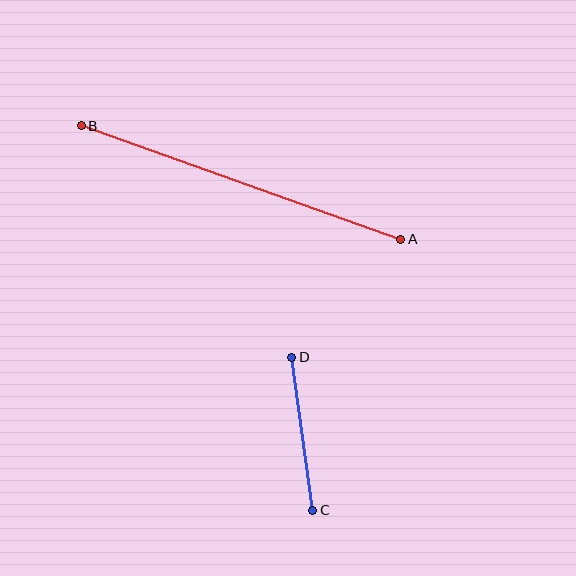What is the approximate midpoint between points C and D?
The midpoint is at approximately (302, 434) pixels.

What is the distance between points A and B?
The distance is approximately 339 pixels.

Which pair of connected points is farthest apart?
Points A and B are farthest apart.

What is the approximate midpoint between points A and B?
The midpoint is at approximately (241, 182) pixels.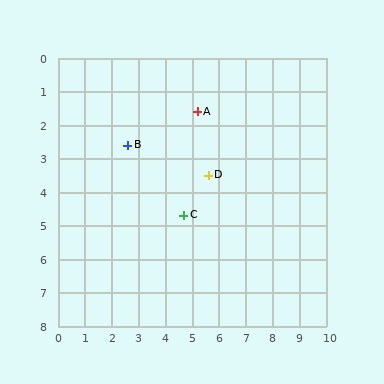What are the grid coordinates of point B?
Point B is at approximately (2.6, 2.6).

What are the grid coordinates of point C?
Point C is at approximately (4.7, 4.7).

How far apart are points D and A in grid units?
Points D and A are about 1.9 grid units apart.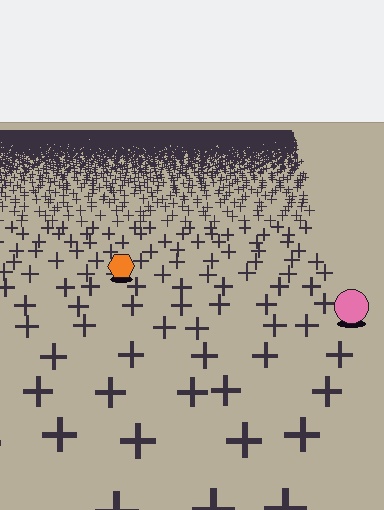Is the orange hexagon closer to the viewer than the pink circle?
No. The pink circle is closer — you can tell from the texture gradient: the ground texture is coarser near it.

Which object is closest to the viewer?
The pink circle is closest. The texture marks near it are larger and more spread out.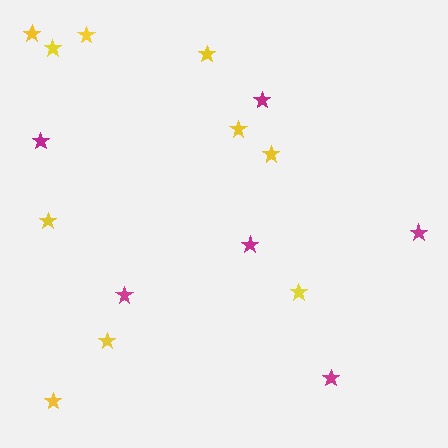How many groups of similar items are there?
There are 2 groups: one group of magenta stars (6) and one group of yellow stars (10).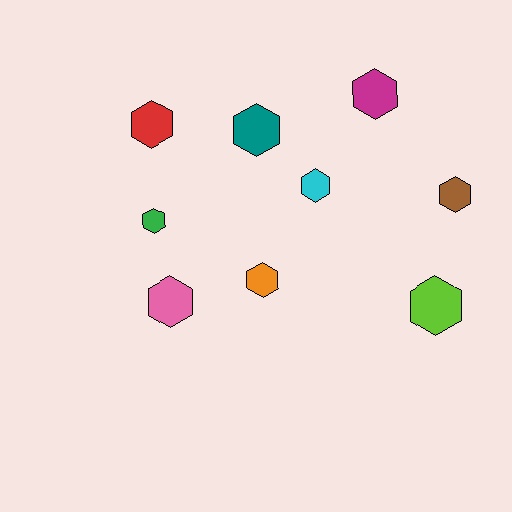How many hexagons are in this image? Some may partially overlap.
There are 9 hexagons.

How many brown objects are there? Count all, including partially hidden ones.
There is 1 brown object.